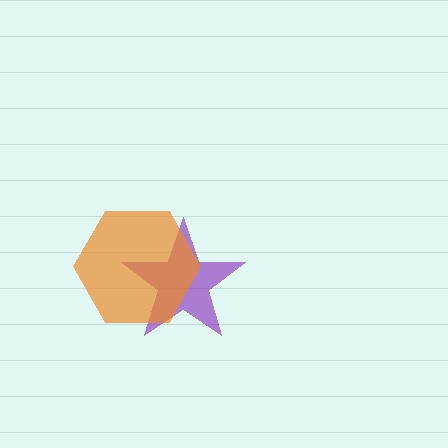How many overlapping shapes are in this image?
There are 2 overlapping shapes in the image.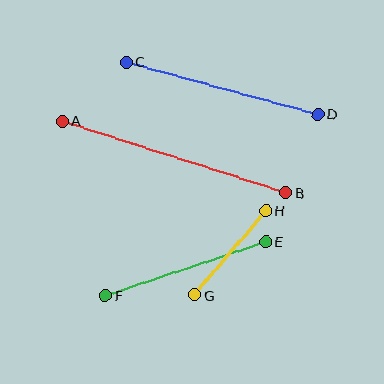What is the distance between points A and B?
The distance is approximately 235 pixels.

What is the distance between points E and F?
The distance is approximately 169 pixels.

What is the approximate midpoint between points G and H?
The midpoint is at approximately (230, 253) pixels.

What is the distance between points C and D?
The distance is approximately 199 pixels.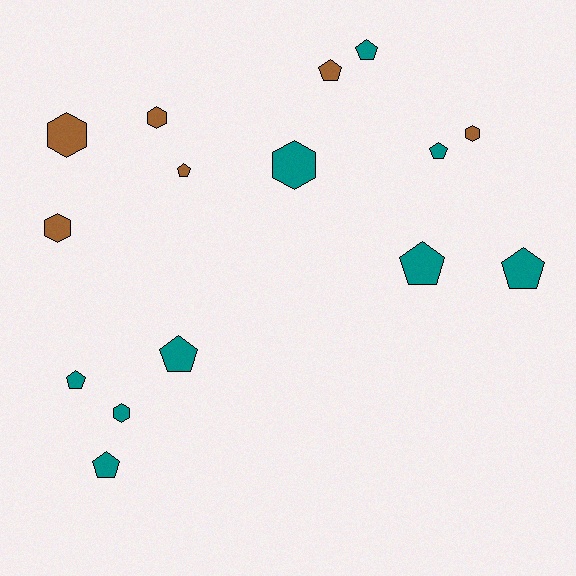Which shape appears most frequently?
Pentagon, with 9 objects.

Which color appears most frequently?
Teal, with 9 objects.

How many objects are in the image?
There are 15 objects.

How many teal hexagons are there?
There are 2 teal hexagons.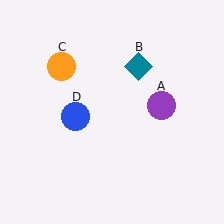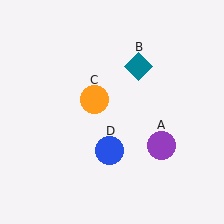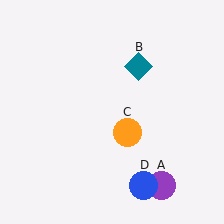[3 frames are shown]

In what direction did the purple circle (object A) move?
The purple circle (object A) moved down.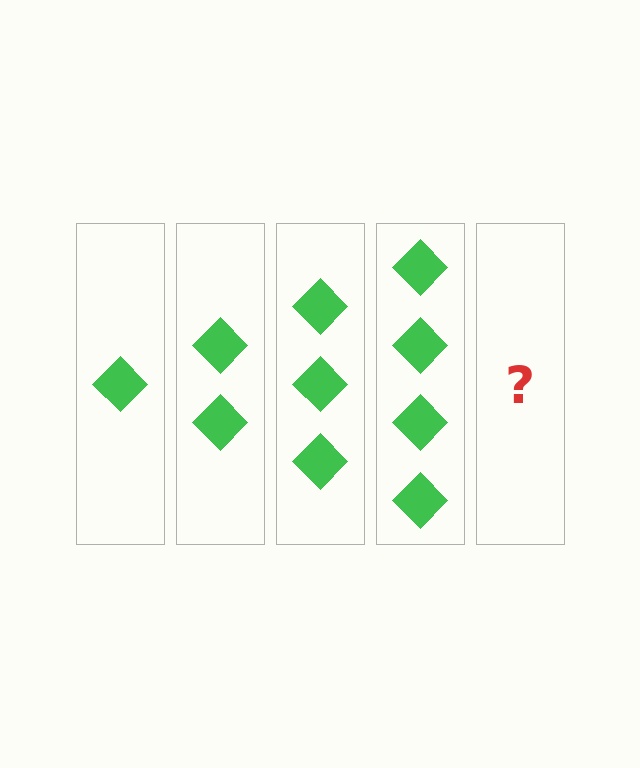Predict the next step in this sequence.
The next step is 5 diamonds.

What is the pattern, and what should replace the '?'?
The pattern is that each step adds one more diamond. The '?' should be 5 diamonds.